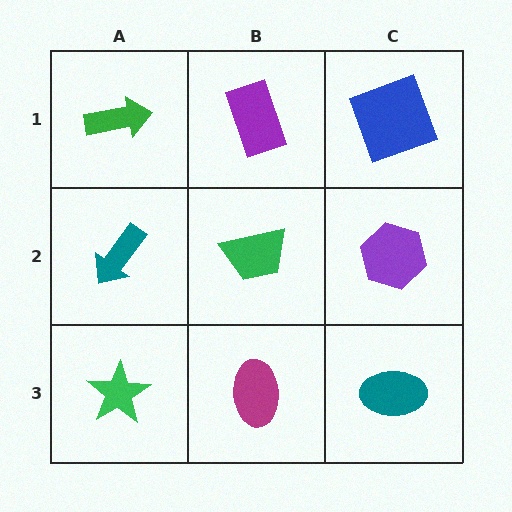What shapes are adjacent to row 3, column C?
A purple hexagon (row 2, column C), a magenta ellipse (row 3, column B).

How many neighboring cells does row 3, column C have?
2.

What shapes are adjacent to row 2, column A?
A green arrow (row 1, column A), a green star (row 3, column A), a green trapezoid (row 2, column B).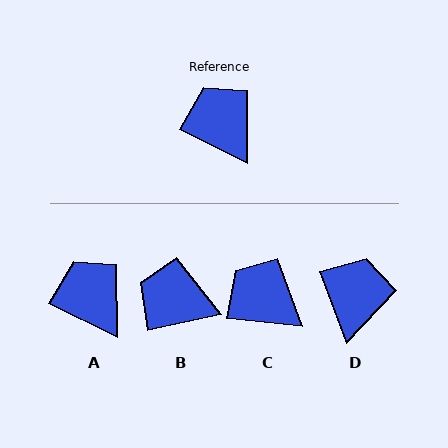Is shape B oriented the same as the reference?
No, it is off by about 38 degrees.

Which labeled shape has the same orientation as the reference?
A.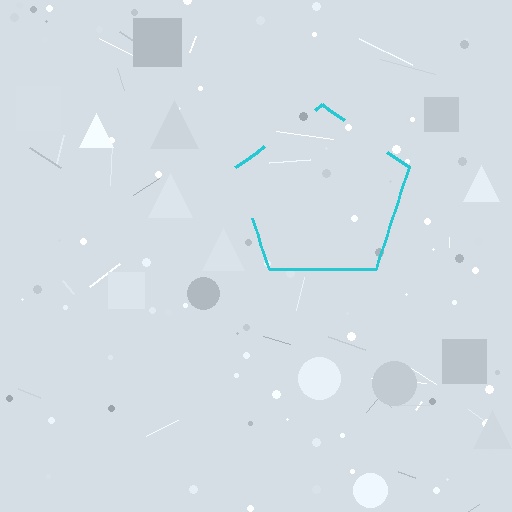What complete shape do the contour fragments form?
The contour fragments form a pentagon.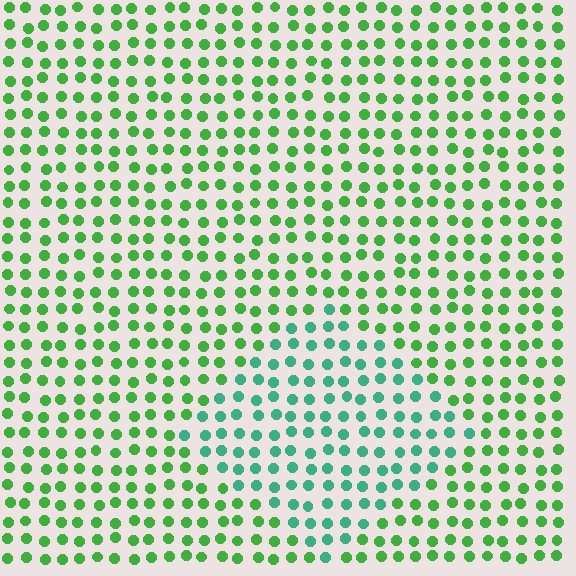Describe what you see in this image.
The image is filled with small green elements in a uniform arrangement. A diamond-shaped region is visible where the elements are tinted to a slightly different hue, forming a subtle color boundary.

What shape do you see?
I see a diamond.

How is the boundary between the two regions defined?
The boundary is defined purely by a slight shift in hue (about 40 degrees). Spacing, size, and orientation are identical on both sides.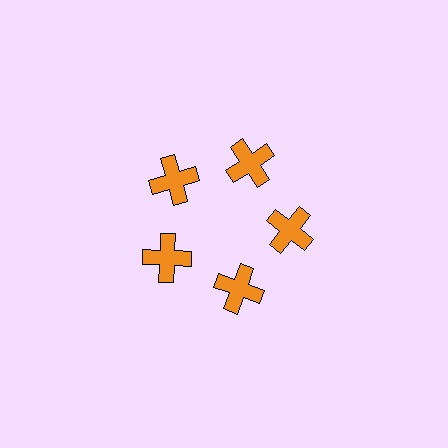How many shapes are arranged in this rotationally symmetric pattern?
There are 5 shapes, arranged in 5 groups of 1.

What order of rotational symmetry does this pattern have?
This pattern has 5-fold rotational symmetry.